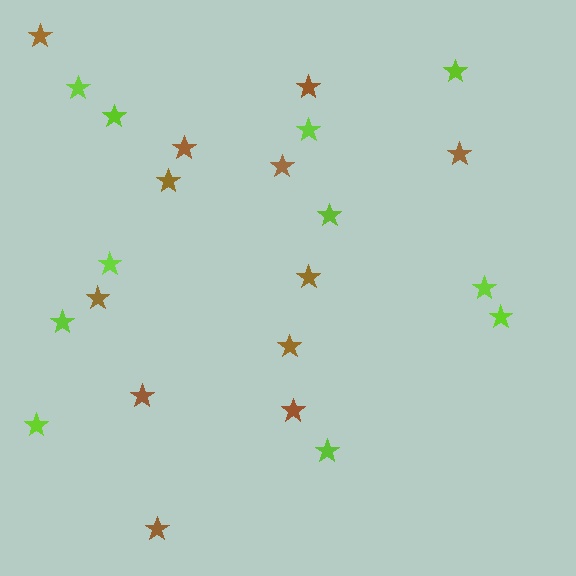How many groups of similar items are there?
There are 2 groups: one group of brown stars (12) and one group of lime stars (11).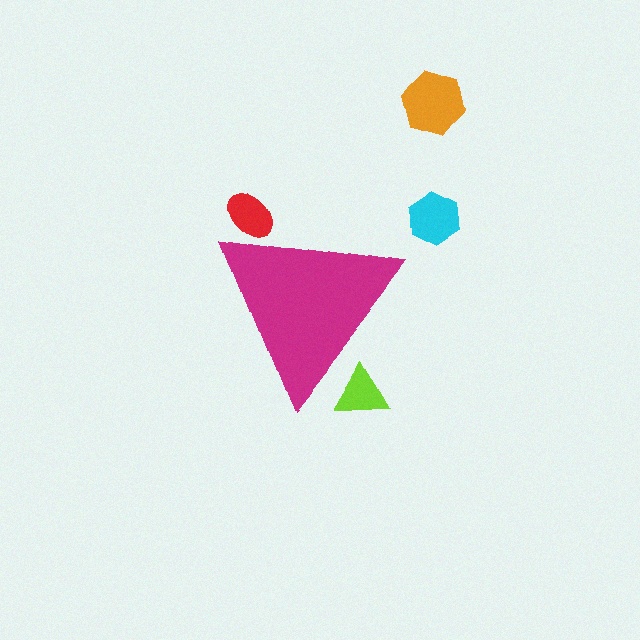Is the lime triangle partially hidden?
Yes, the lime triangle is partially hidden behind the magenta triangle.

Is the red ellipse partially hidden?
Yes, the red ellipse is partially hidden behind the magenta triangle.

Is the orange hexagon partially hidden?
No, the orange hexagon is fully visible.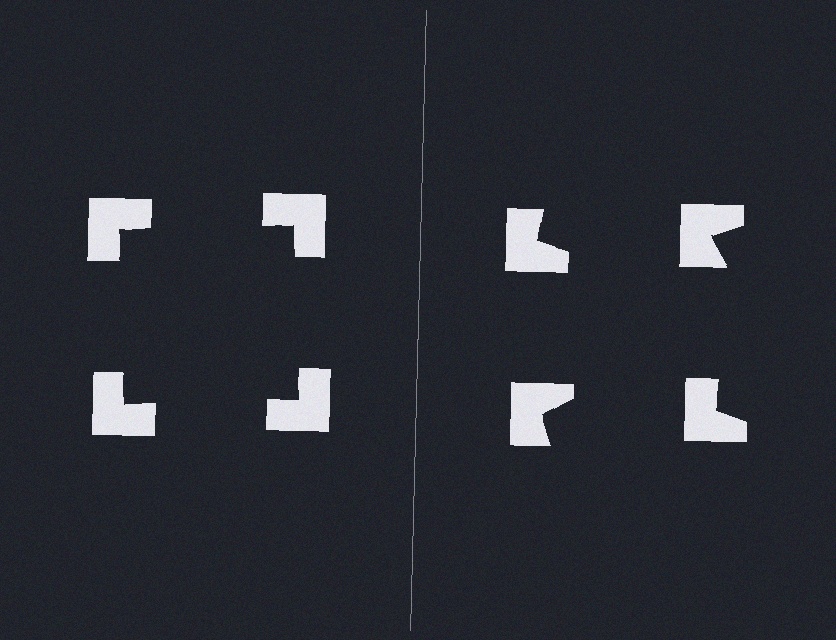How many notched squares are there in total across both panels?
8 — 4 on each side.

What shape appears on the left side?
An illusory square.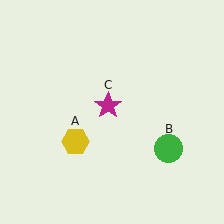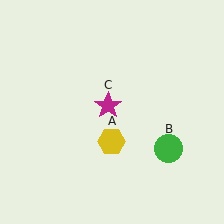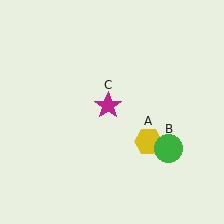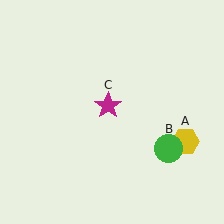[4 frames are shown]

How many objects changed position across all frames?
1 object changed position: yellow hexagon (object A).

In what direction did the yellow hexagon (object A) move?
The yellow hexagon (object A) moved right.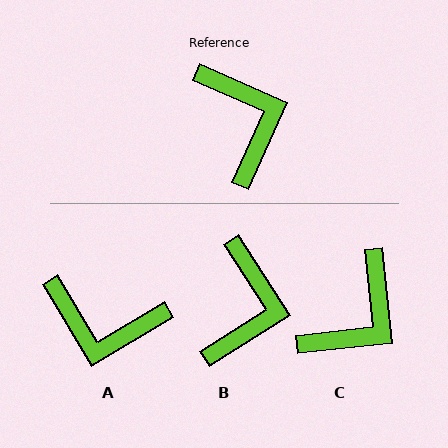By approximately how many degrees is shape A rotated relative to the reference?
Approximately 125 degrees clockwise.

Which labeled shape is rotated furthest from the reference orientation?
A, about 125 degrees away.